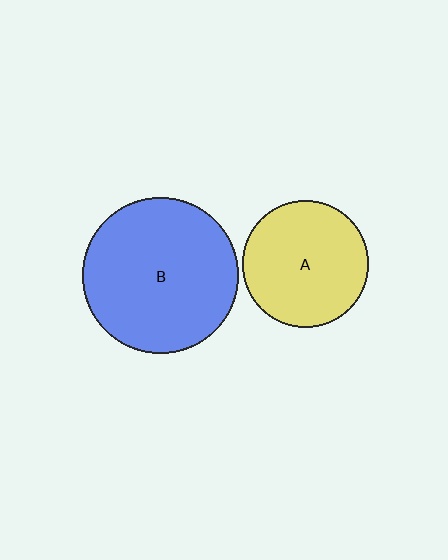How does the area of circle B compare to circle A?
Approximately 1.5 times.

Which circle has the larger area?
Circle B (blue).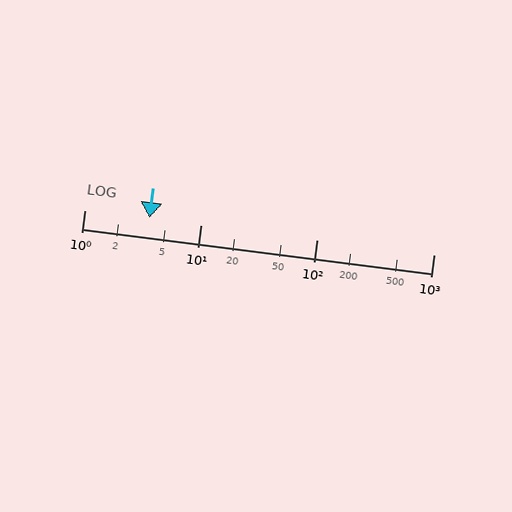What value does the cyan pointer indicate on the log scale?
The pointer indicates approximately 3.6.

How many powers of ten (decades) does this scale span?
The scale spans 3 decades, from 1 to 1000.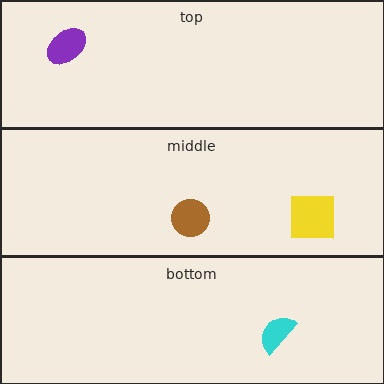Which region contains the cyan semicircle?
The bottom region.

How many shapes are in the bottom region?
1.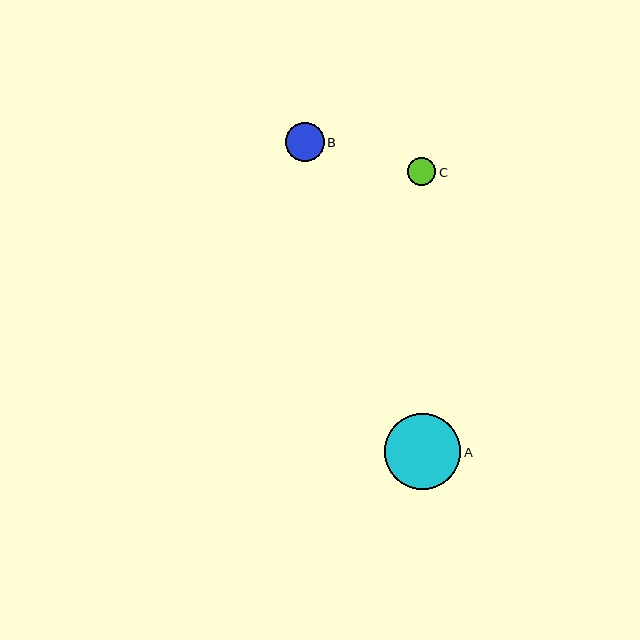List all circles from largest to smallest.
From largest to smallest: A, B, C.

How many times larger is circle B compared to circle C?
Circle B is approximately 1.4 times the size of circle C.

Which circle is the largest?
Circle A is the largest with a size of approximately 76 pixels.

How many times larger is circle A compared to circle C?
Circle A is approximately 2.7 times the size of circle C.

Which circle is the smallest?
Circle C is the smallest with a size of approximately 28 pixels.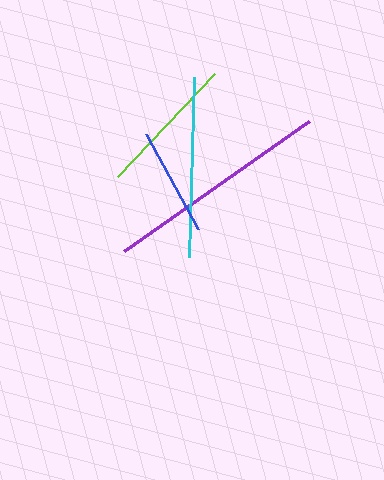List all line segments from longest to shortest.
From longest to shortest: purple, cyan, lime, blue.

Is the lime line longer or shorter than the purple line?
The purple line is longer than the lime line.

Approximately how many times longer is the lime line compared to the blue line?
The lime line is approximately 1.3 times the length of the blue line.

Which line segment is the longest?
The purple line is the longest at approximately 226 pixels.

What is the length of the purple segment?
The purple segment is approximately 226 pixels long.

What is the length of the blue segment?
The blue segment is approximately 108 pixels long.